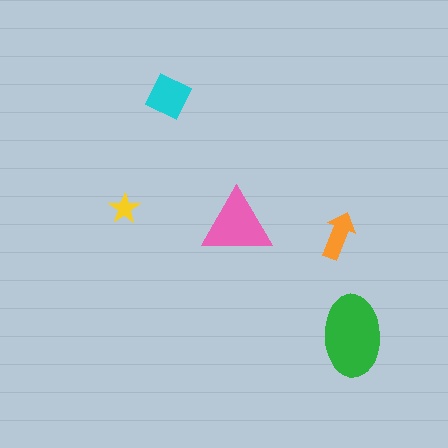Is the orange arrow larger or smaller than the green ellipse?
Smaller.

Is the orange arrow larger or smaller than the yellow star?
Larger.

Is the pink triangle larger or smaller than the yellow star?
Larger.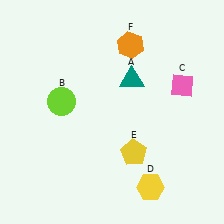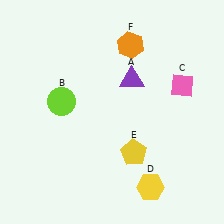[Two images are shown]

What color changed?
The triangle (A) changed from teal in Image 1 to purple in Image 2.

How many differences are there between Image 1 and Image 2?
There is 1 difference between the two images.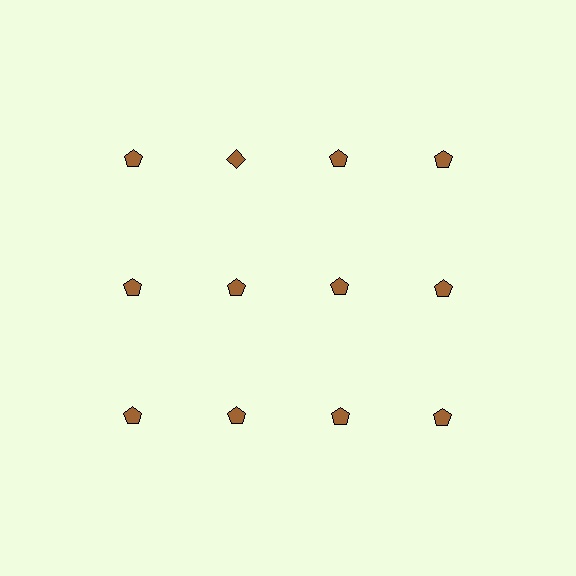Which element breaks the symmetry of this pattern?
The brown diamond in the top row, second from left column breaks the symmetry. All other shapes are brown pentagons.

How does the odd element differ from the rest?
It has a different shape: diamond instead of pentagon.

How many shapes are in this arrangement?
There are 12 shapes arranged in a grid pattern.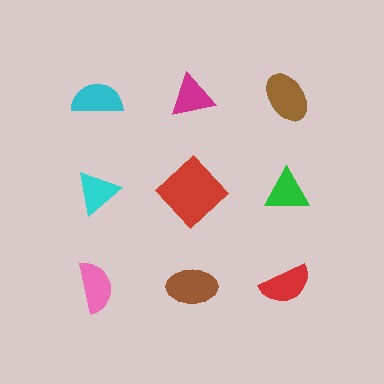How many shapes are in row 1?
3 shapes.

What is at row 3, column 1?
A pink semicircle.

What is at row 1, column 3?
A brown ellipse.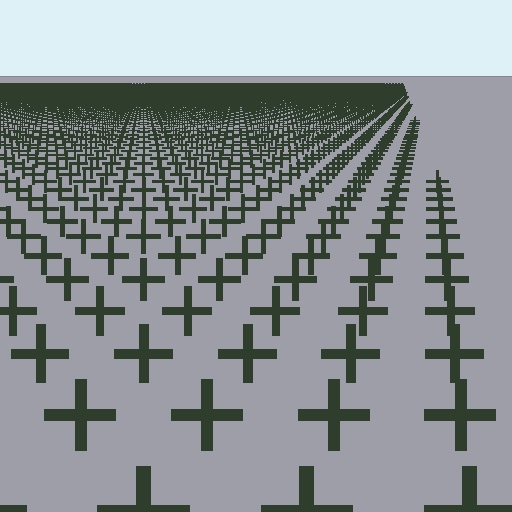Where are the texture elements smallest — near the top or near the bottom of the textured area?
Near the top.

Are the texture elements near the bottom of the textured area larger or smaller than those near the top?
Larger. Near the bottom, elements are closer to the viewer and appear at a bigger on-screen size.